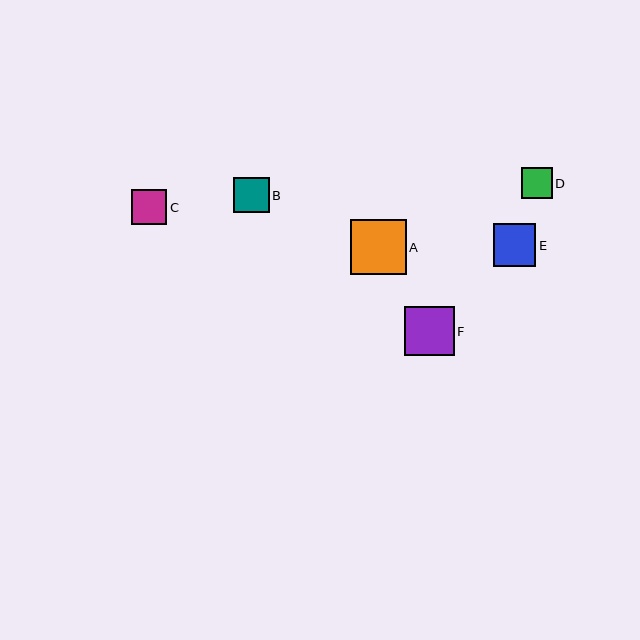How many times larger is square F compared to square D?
Square F is approximately 1.6 times the size of square D.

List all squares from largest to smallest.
From largest to smallest: A, F, E, B, C, D.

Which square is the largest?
Square A is the largest with a size of approximately 55 pixels.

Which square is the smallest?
Square D is the smallest with a size of approximately 31 pixels.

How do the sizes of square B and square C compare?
Square B and square C are approximately the same size.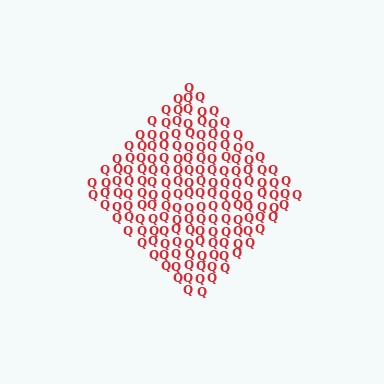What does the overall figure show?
The overall figure shows a diamond.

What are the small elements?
The small elements are letter Q's.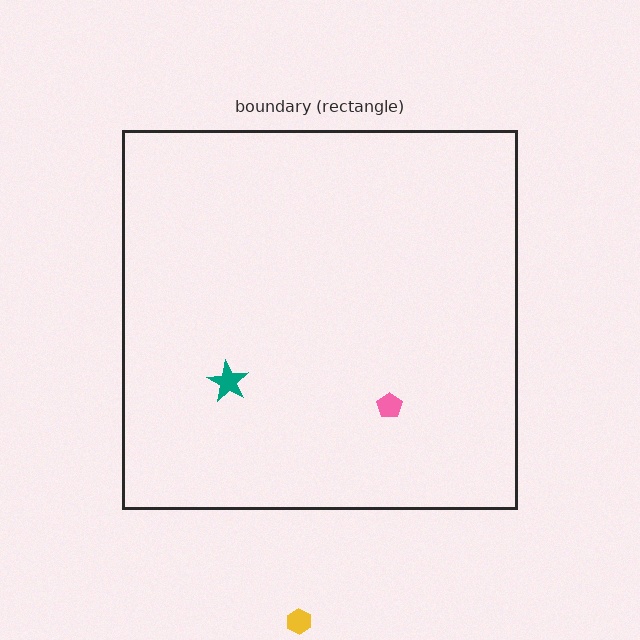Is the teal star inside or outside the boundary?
Inside.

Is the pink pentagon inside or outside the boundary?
Inside.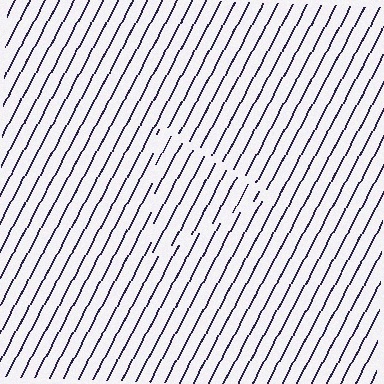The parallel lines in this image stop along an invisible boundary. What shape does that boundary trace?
An illusory triangle. The interior of the shape contains the same grating, shifted by half a period — the contour is defined by the phase discontinuity where line-ends from the inner and outer gratings abut.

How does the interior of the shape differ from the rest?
The interior of the shape contains the same grating, shifted by half a period — the contour is defined by the phase discontinuity where line-ends from the inner and outer gratings abut.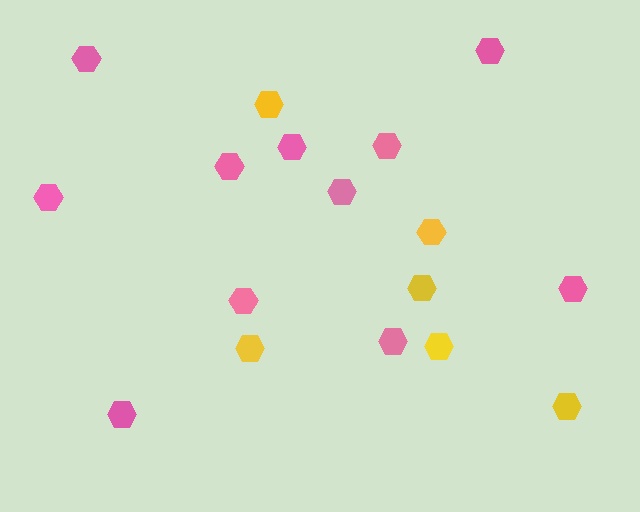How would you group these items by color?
There are 2 groups: one group of yellow hexagons (6) and one group of pink hexagons (11).